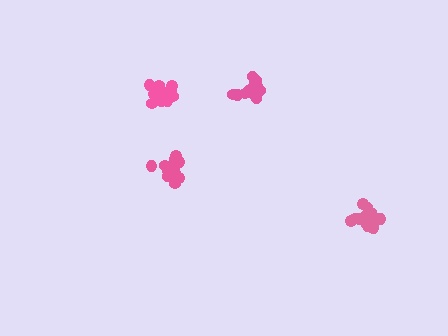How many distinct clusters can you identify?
There are 4 distinct clusters.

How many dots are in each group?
Group 1: 14 dots, Group 2: 16 dots, Group 3: 15 dots, Group 4: 16 dots (61 total).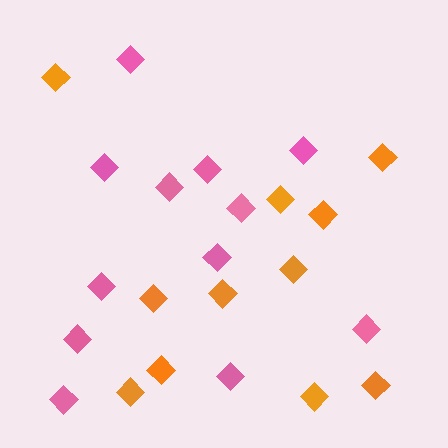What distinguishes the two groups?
There are 2 groups: one group of pink diamonds (12) and one group of orange diamonds (11).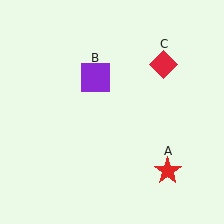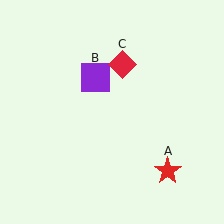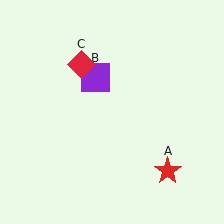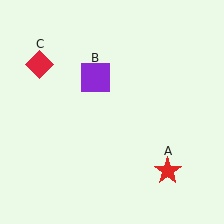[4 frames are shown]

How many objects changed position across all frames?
1 object changed position: red diamond (object C).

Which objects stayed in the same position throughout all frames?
Red star (object A) and purple square (object B) remained stationary.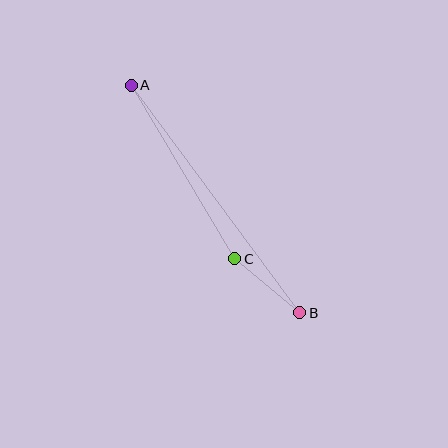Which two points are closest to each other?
Points B and C are closest to each other.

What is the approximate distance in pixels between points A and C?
The distance between A and C is approximately 202 pixels.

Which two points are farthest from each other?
Points A and B are farthest from each other.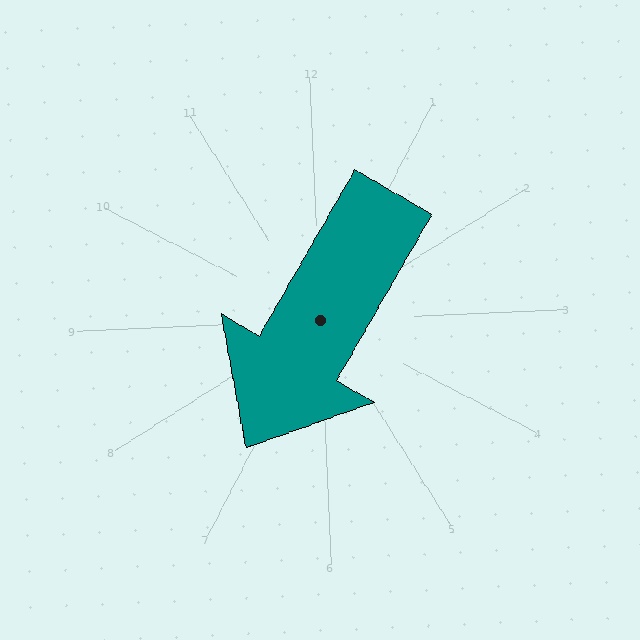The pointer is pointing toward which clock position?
Roughly 7 o'clock.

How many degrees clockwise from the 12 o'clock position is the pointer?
Approximately 212 degrees.